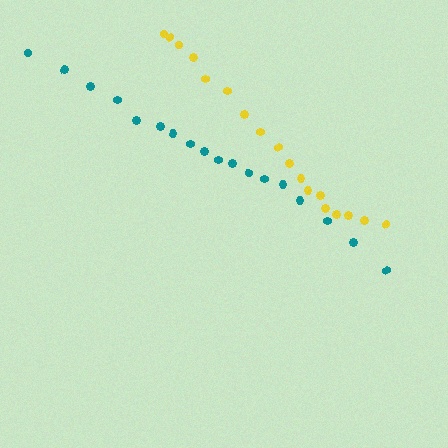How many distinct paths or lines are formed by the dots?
There are 2 distinct paths.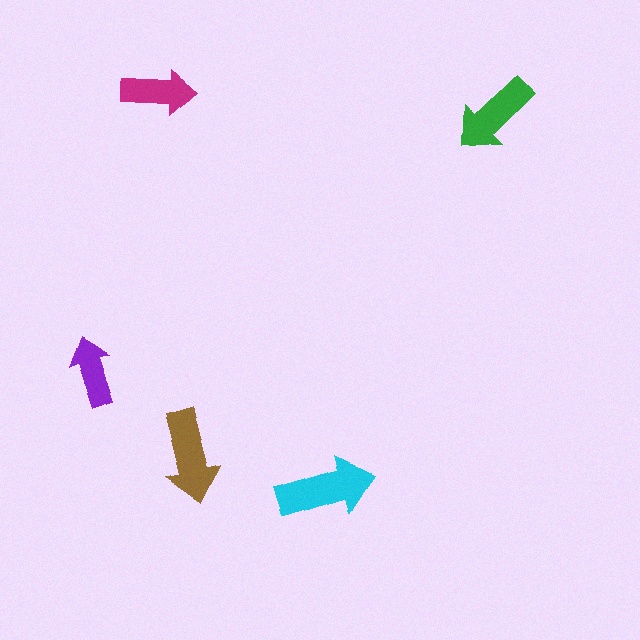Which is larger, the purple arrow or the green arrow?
The green one.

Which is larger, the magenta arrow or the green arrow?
The green one.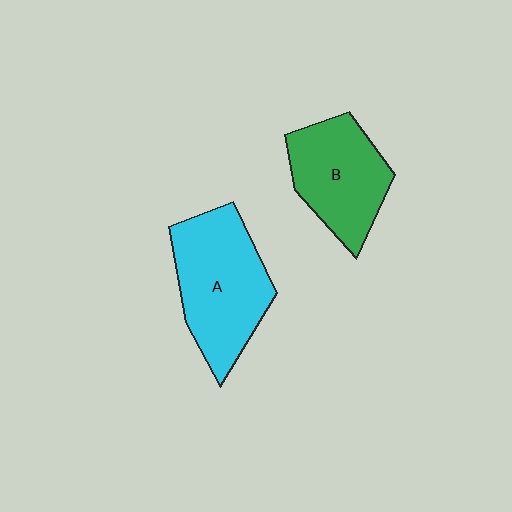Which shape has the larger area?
Shape A (cyan).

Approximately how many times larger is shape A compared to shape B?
Approximately 1.2 times.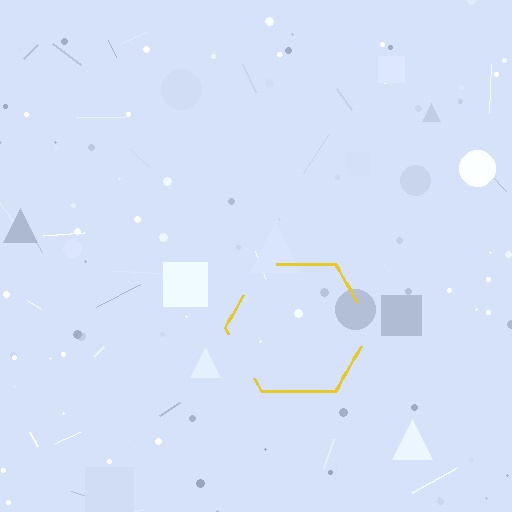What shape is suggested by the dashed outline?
The dashed outline suggests a hexagon.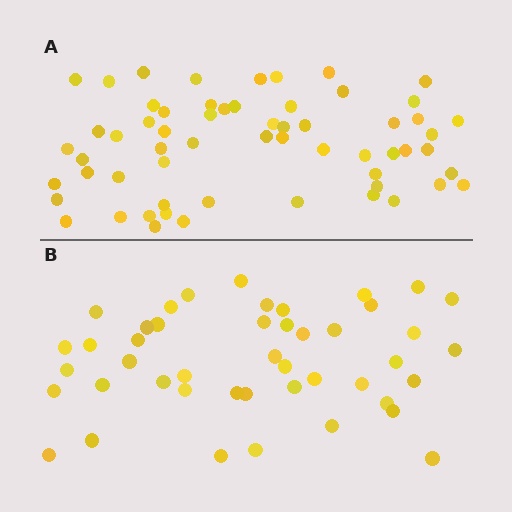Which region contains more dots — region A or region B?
Region A (the top region) has more dots.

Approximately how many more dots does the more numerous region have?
Region A has approximately 15 more dots than region B.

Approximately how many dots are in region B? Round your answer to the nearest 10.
About 40 dots. (The exact count is 45, which rounds to 40.)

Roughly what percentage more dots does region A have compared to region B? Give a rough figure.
About 35% more.